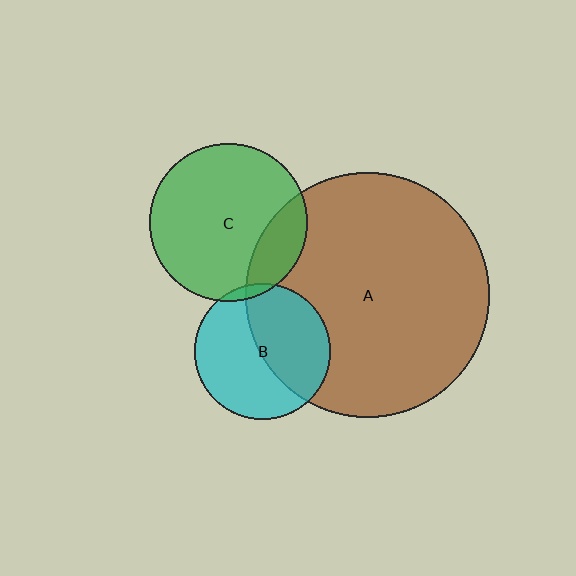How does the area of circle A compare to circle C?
Approximately 2.4 times.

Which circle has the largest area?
Circle A (brown).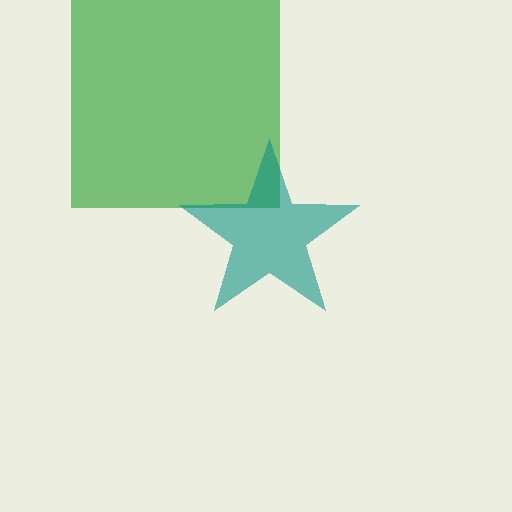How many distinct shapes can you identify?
There are 2 distinct shapes: a green square, a teal star.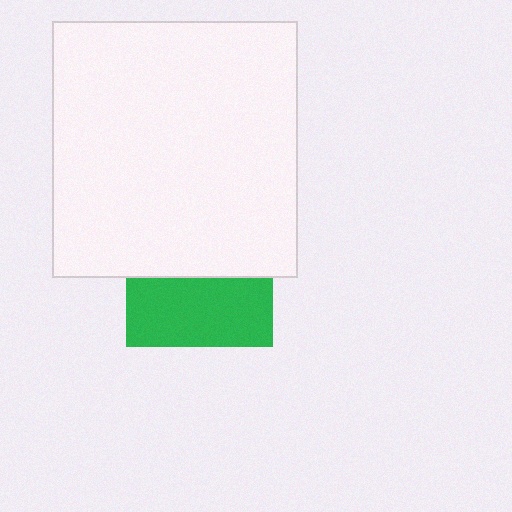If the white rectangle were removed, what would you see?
You would see the complete green square.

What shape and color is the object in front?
The object in front is a white rectangle.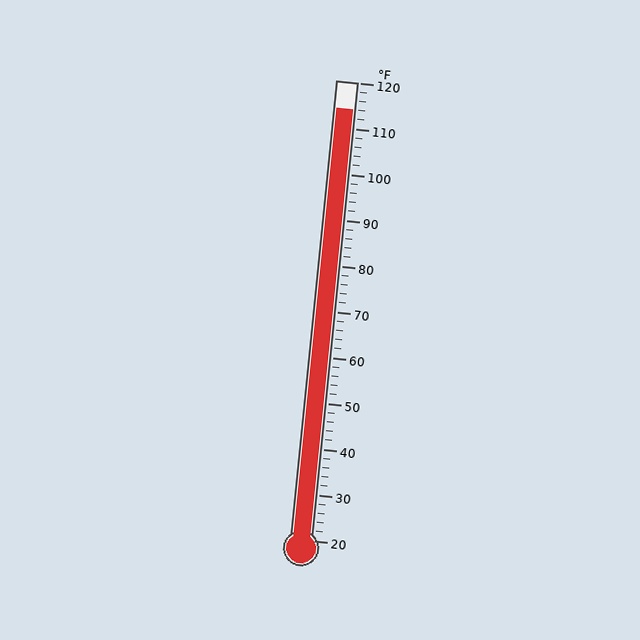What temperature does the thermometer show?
The thermometer shows approximately 114°F.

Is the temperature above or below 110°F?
The temperature is above 110°F.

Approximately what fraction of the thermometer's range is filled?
The thermometer is filled to approximately 95% of its range.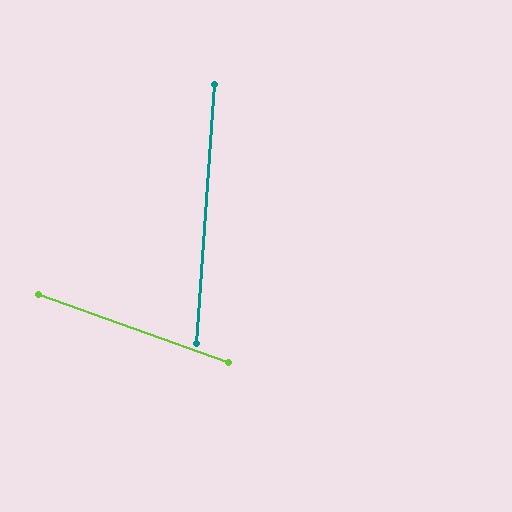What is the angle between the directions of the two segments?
Approximately 74 degrees.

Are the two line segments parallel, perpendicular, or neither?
Neither parallel nor perpendicular — they differ by about 74°.